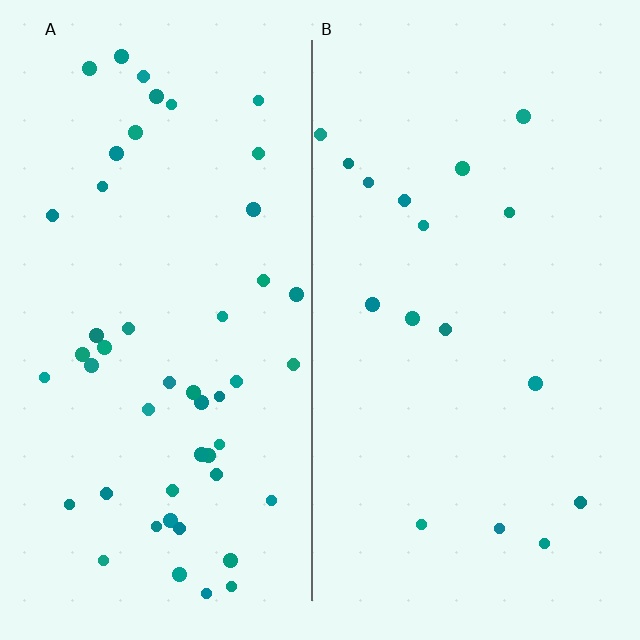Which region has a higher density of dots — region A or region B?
A (the left).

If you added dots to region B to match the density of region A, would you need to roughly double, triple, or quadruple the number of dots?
Approximately triple.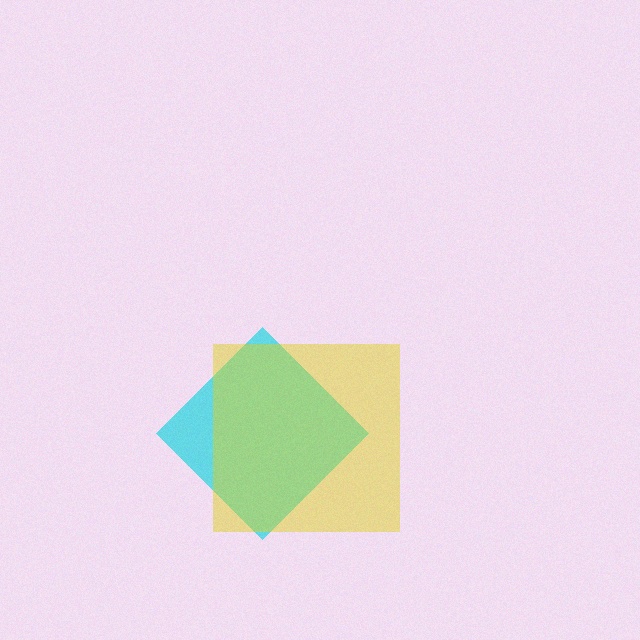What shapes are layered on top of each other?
The layered shapes are: a cyan diamond, a yellow square.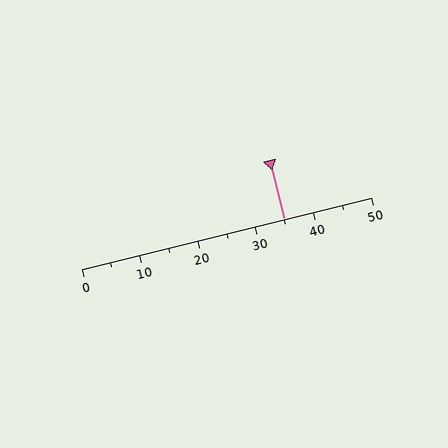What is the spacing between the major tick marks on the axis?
The major ticks are spaced 10 apart.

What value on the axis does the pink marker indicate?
The marker indicates approximately 35.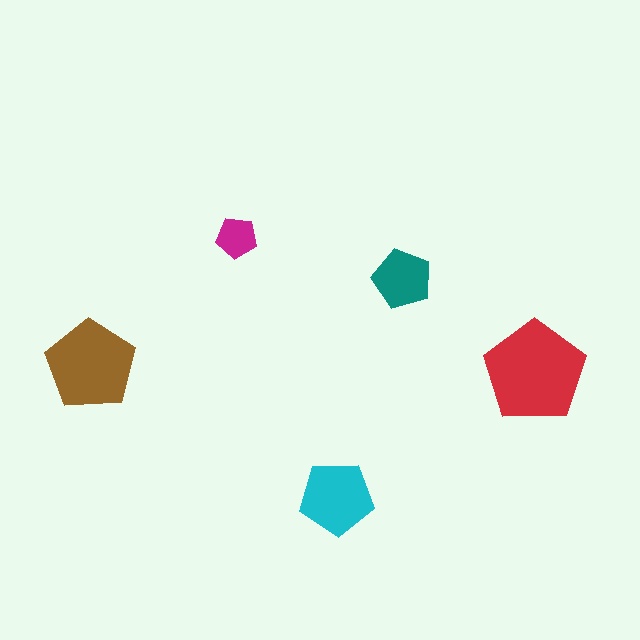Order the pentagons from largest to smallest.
the red one, the brown one, the cyan one, the teal one, the magenta one.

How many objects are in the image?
There are 5 objects in the image.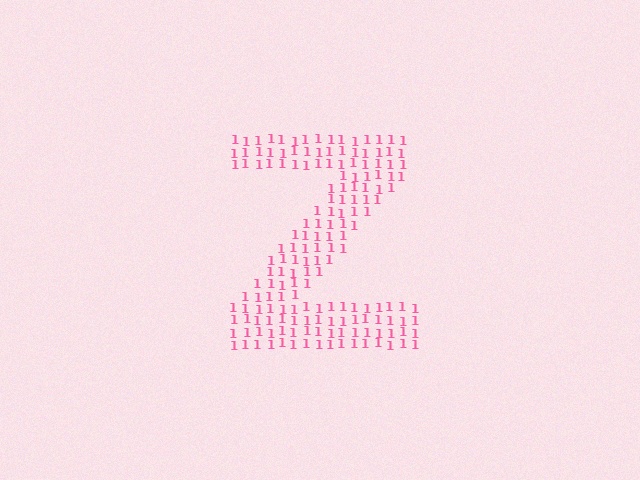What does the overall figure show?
The overall figure shows the letter Z.